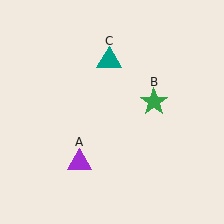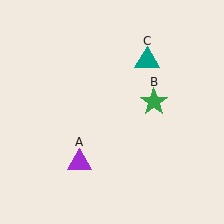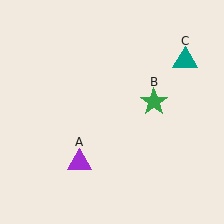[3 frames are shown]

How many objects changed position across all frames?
1 object changed position: teal triangle (object C).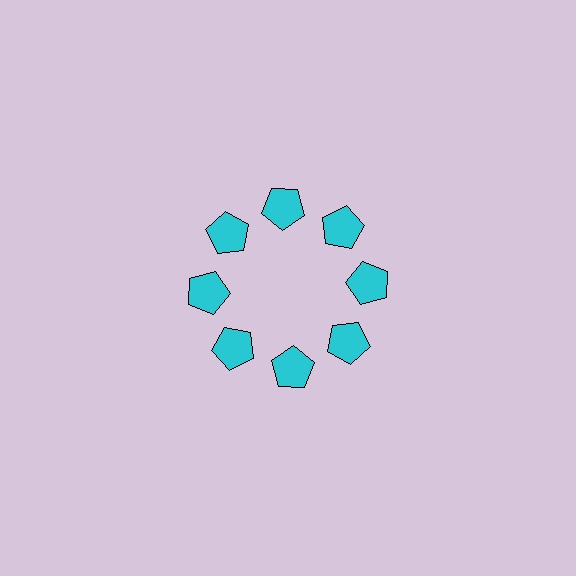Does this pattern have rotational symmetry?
Yes, this pattern has 8-fold rotational symmetry. It looks the same after rotating 45 degrees around the center.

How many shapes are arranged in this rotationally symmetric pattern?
There are 8 shapes, arranged in 8 groups of 1.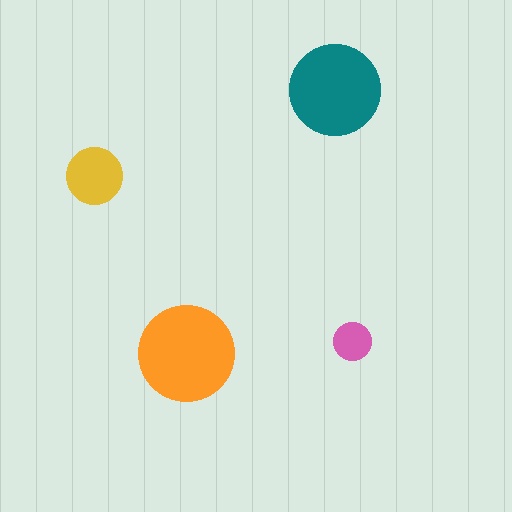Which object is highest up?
The teal circle is topmost.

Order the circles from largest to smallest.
the orange one, the teal one, the yellow one, the pink one.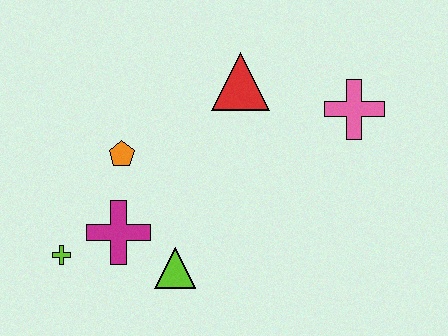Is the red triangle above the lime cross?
Yes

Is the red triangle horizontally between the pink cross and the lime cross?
Yes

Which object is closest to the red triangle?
The pink cross is closest to the red triangle.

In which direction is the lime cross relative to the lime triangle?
The lime cross is to the left of the lime triangle.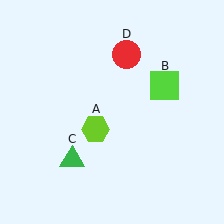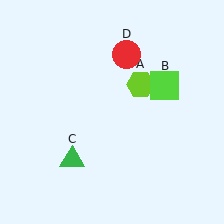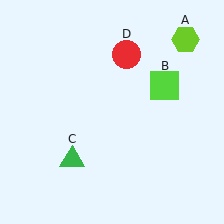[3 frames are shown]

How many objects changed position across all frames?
1 object changed position: lime hexagon (object A).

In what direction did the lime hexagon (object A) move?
The lime hexagon (object A) moved up and to the right.